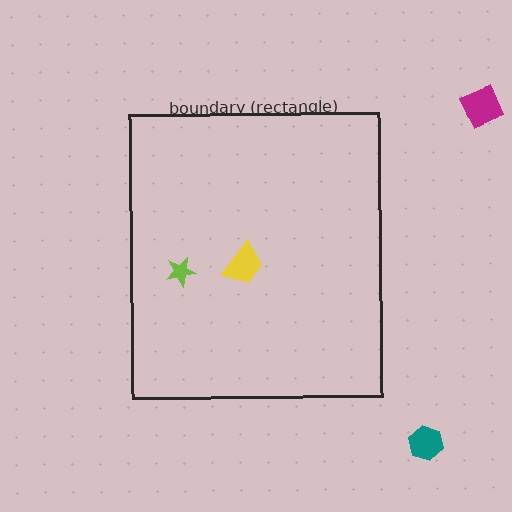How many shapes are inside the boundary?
2 inside, 2 outside.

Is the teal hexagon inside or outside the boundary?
Outside.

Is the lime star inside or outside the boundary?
Inside.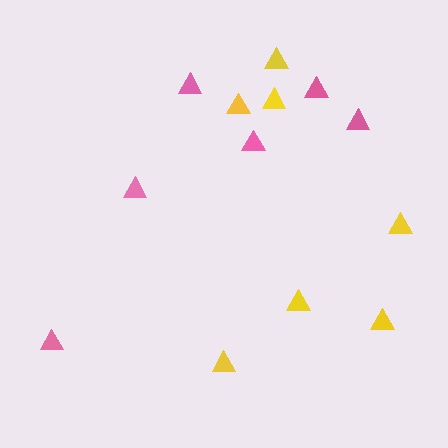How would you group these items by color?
There are 2 groups: one group of yellow triangles (7) and one group of pink triangles (6).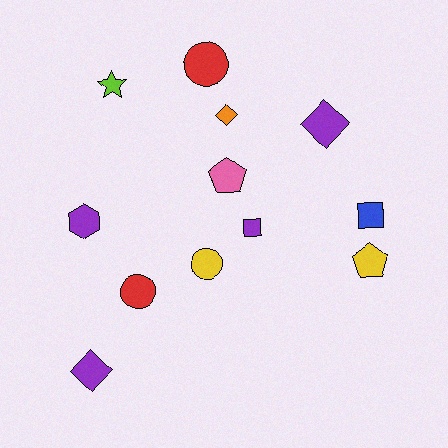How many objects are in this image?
There are 12 objects.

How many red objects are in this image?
There are 2 red objects.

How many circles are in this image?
There are 3 circles.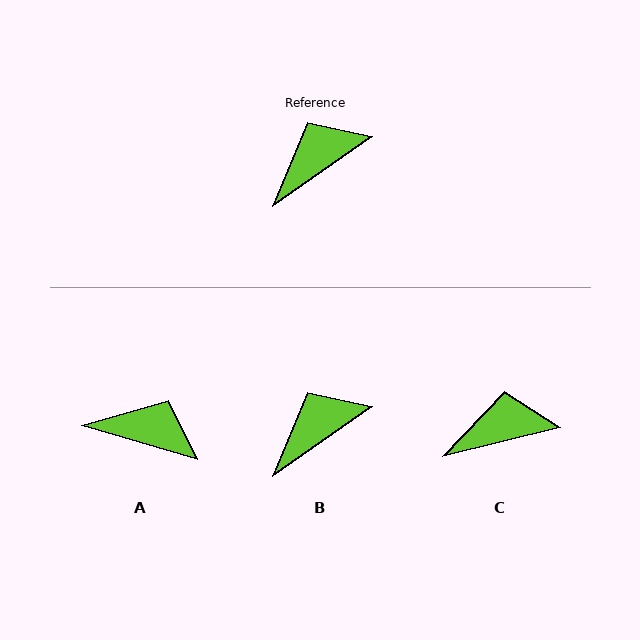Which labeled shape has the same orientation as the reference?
B.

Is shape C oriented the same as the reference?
No, it is off by about 21 degrees.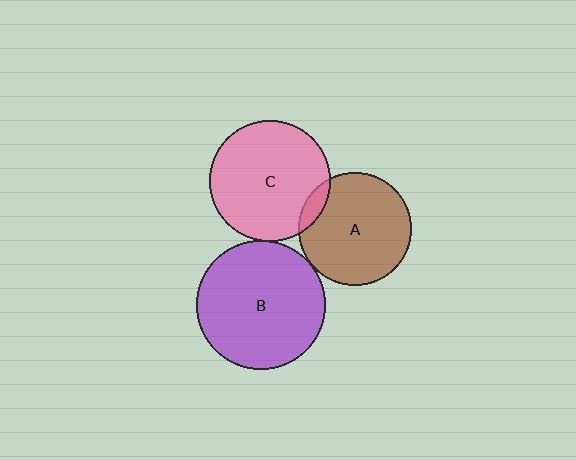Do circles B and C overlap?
Yes.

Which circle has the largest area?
Circle B (purple).